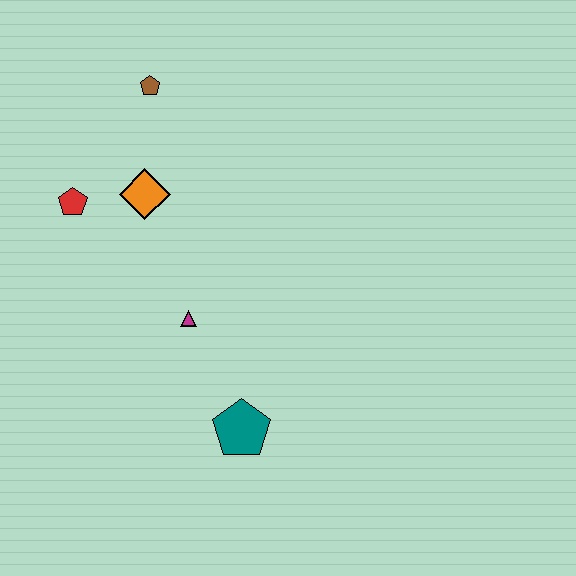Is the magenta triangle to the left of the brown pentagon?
No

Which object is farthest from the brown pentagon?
The teal pentagon is farthest from the brown pentagon.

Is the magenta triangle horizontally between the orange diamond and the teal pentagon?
Yes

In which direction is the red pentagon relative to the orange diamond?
The red pentagon is to the left of the orange diamond.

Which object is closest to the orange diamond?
The red pentagon is closest to the orange diamond.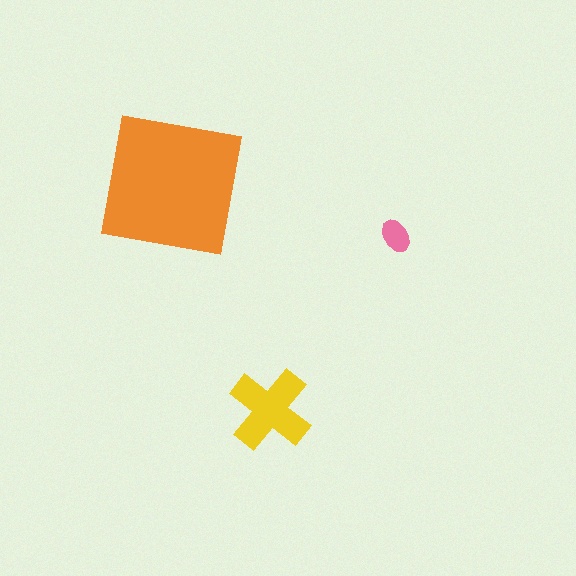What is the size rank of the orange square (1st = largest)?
1st.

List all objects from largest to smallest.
The orange square, the yellow cross, the pink ellipse.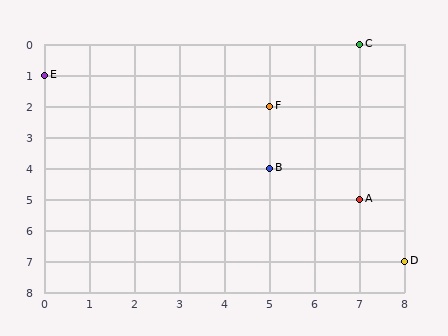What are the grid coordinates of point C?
Point C is at grid coordinates (7, 0).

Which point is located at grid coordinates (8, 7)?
Point D is at (8, 7).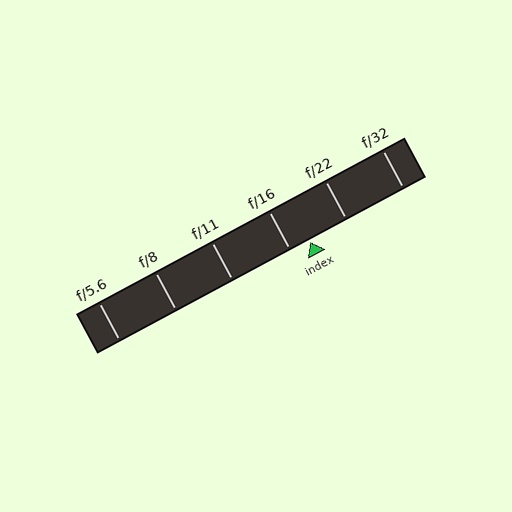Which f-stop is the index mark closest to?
The index mark is closest to f/16.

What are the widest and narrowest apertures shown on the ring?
The widest aperture shown is f/5.6 and the narrowest is f/32.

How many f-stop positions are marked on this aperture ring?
There are 6 f-stop positions marked.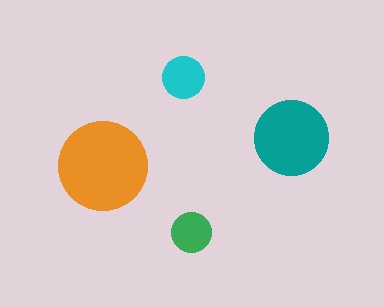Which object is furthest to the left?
The orange circle is leftmost.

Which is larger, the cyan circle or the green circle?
The cyan one.